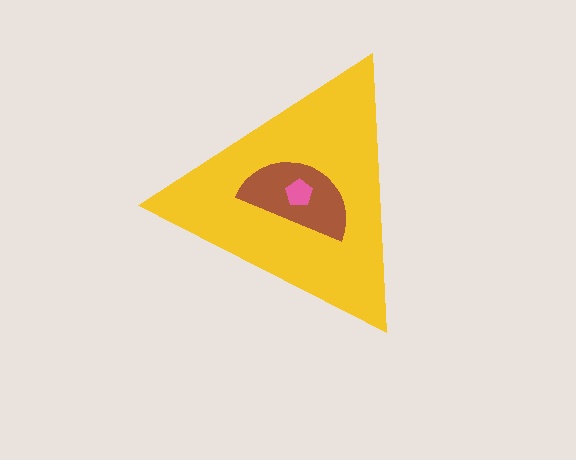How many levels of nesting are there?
3.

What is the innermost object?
The pink pentagon.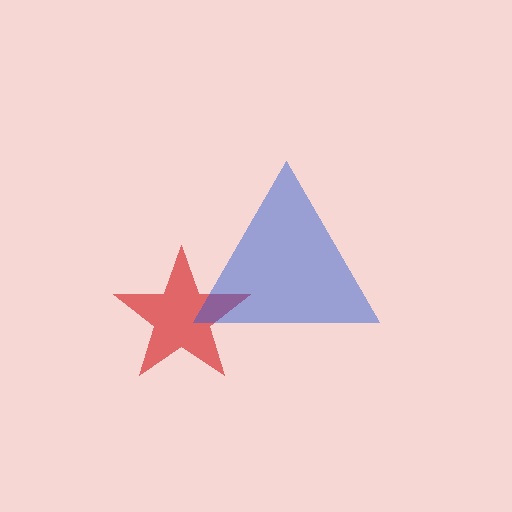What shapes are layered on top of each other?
The layered shapes are: a red star, a blue triangle.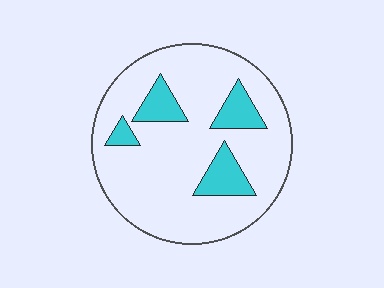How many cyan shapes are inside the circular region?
4.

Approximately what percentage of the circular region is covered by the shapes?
Approximately 15%.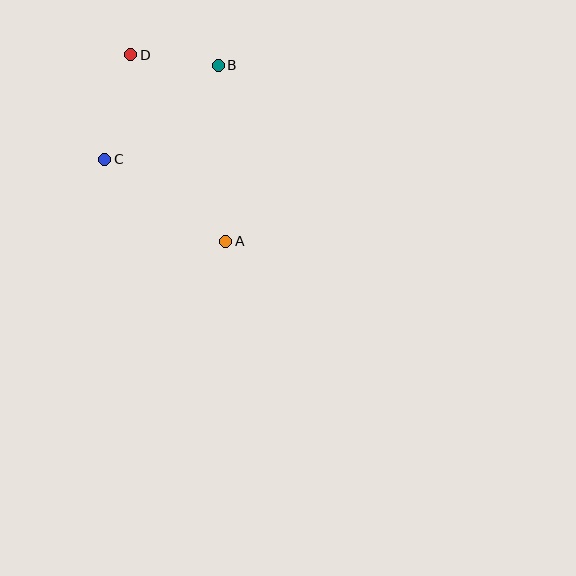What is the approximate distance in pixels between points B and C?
The distance between B and C is approximately 147 pixels.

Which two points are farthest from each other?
Points A and D are farthest from each other.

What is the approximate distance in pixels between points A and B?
The distance between A and B is approximately 176 pixels.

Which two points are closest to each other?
Points B and D are closest to each other.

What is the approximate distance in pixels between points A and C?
The distance between A and C is approximately 146 pixels.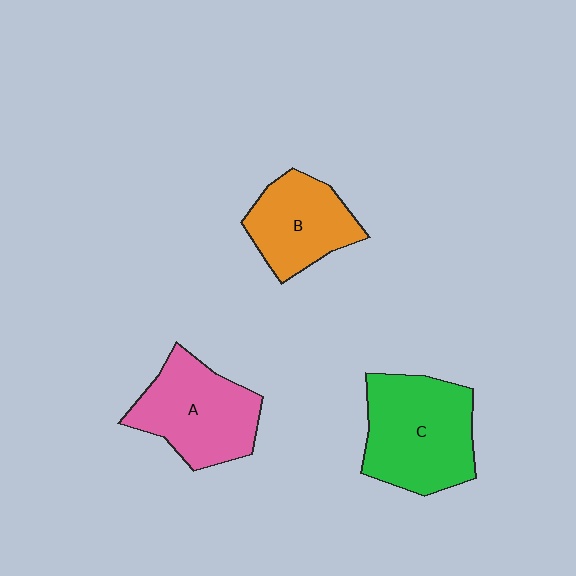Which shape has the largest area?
Shape C (green).